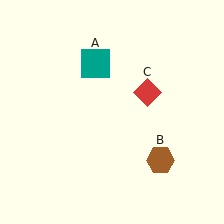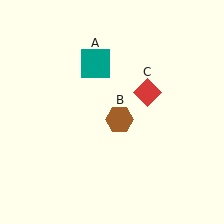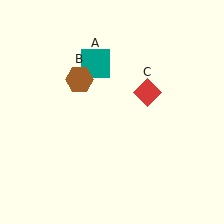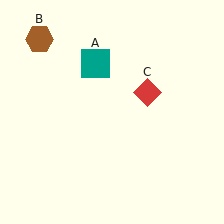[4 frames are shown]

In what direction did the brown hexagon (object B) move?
The brown hexagon (object B) moved up and to the left.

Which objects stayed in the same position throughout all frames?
Teal square (object A) and red diamond (object C) remained stationary.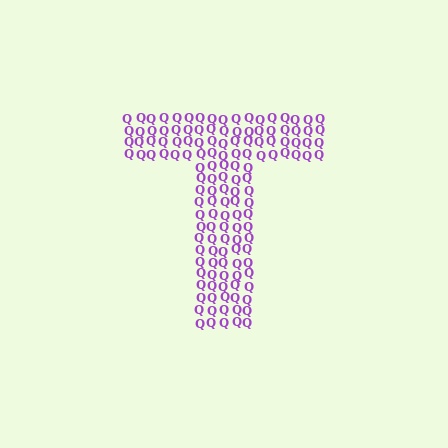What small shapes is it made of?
It is made of small letter Q's.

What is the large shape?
The large shape is the letter T.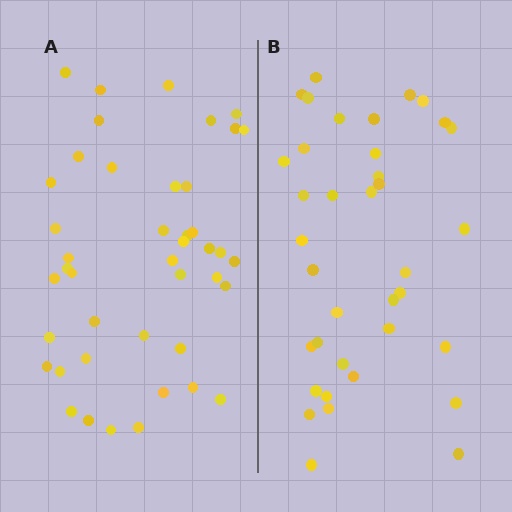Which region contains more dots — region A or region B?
Region A (the left region) has more dots.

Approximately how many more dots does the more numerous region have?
Region A has about 6 more dots than region B.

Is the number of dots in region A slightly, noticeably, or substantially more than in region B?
Region A has only slightly more — the two regions are fairly close. The ratio is roughly 1.2 to 1.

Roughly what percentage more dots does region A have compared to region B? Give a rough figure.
About 15% more.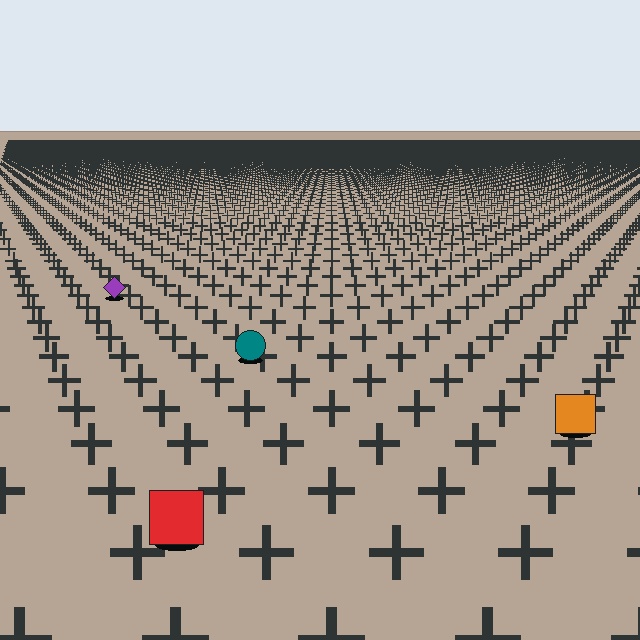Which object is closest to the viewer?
The red square is closest. The texture marks near it are larger and more spread out.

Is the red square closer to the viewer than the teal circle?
Yes. The red square is closer — you can tell from the texture gradient: the ground texture is coarser near it.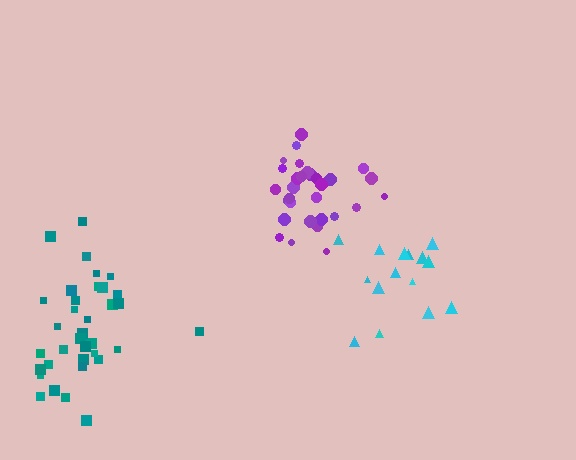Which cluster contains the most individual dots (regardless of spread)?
Teal (35).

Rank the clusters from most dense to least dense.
purple, teal, cyan.